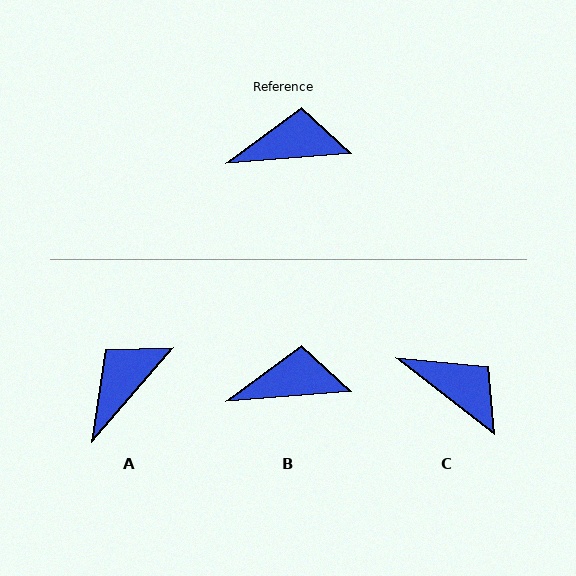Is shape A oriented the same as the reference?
No, it is off by about 45 degrees.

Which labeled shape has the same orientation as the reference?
B.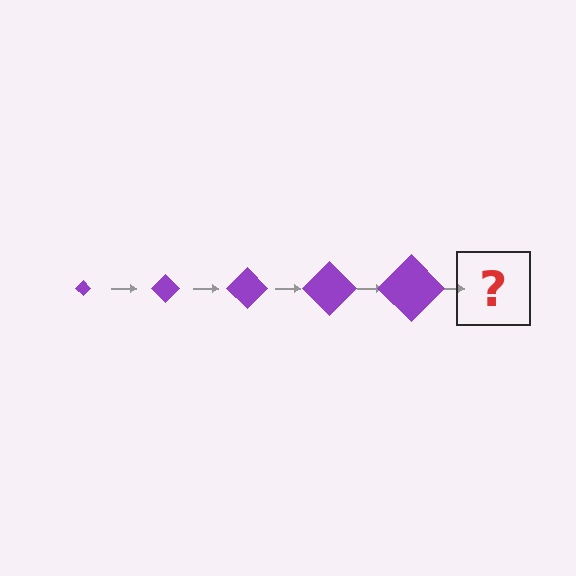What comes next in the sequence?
The next element should be a purple diamond, larger than the previous one.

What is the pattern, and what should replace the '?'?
The pattern is that the diamond gets progressively larger each step. The '?' should be a purple diamond, larger than the previous one.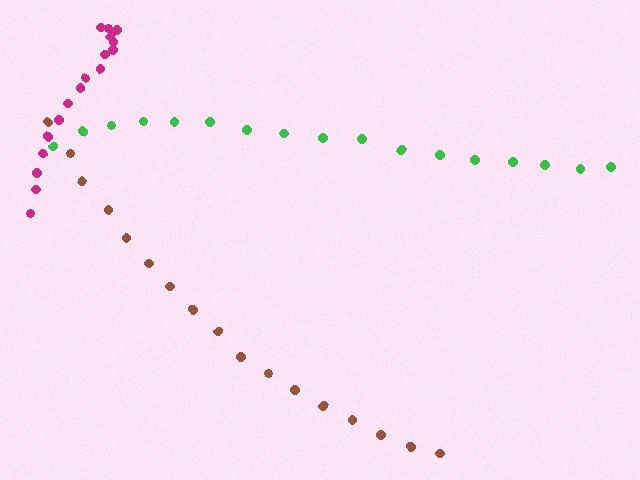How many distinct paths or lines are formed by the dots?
There are 3 distinct paths.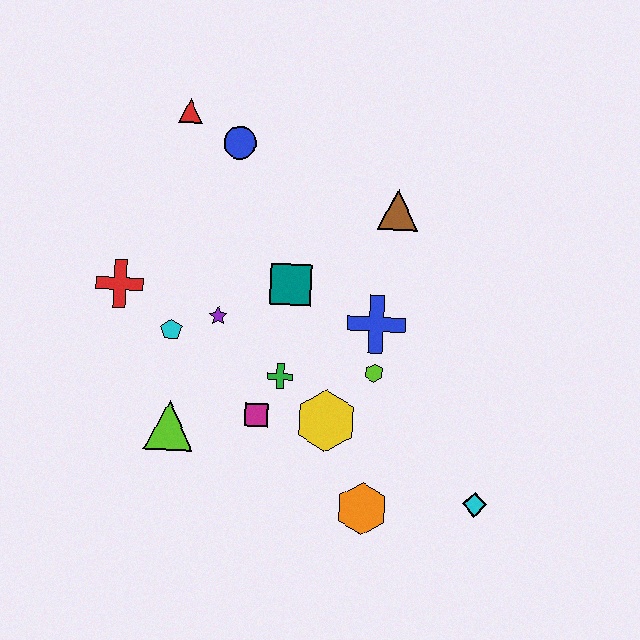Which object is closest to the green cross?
The magenta square is closest to the green cross.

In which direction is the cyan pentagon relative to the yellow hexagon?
The cyan pentagon is to the left of the yellow hexagon.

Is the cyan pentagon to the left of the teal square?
Yes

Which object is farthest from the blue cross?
The red triangle is farthest from the blue cross.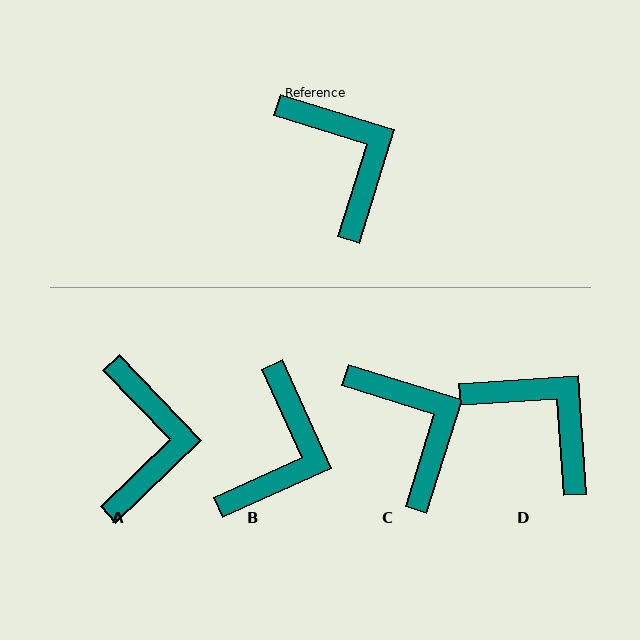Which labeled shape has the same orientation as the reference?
C.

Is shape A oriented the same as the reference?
No, it is off by about 29 degrees.